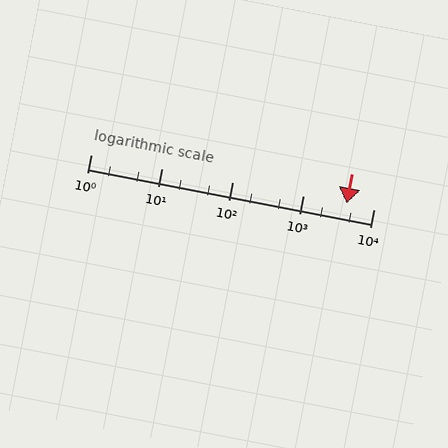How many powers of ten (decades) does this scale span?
The scale spans 4 decades, from 1 to 10000.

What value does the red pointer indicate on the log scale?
The pointer indicates approximately 4100.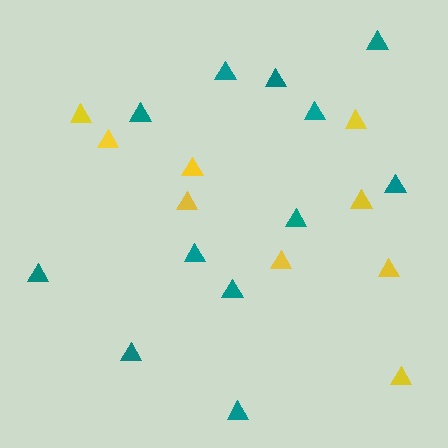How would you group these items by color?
There are 2 groups: one group of teal triangles (12) and one group of yellow triangles (9).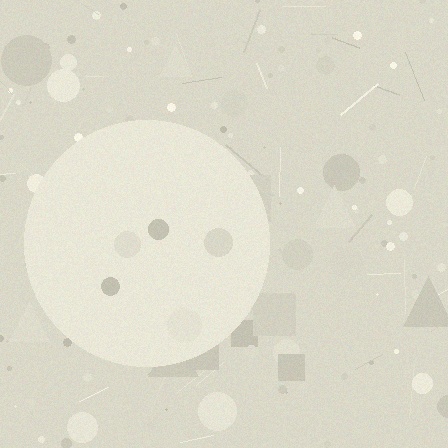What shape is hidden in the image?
A circle is hidden in the image.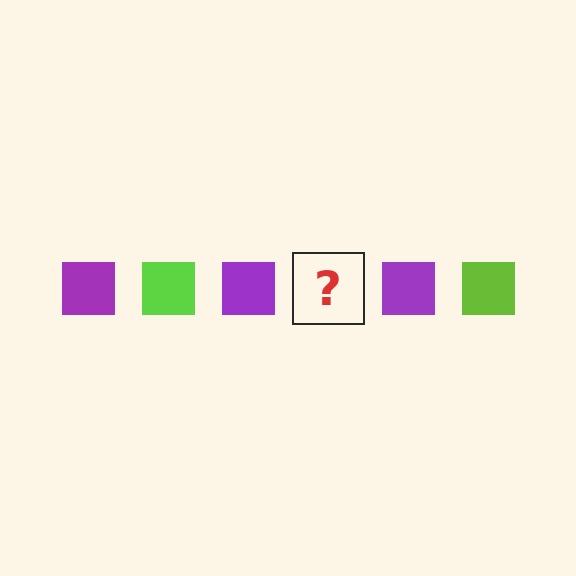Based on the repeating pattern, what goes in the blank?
The blank should be a lime square.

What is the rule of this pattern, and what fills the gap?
The rule is that the pattern cycles through purple, lime squares. The gap should be filled with a lime square.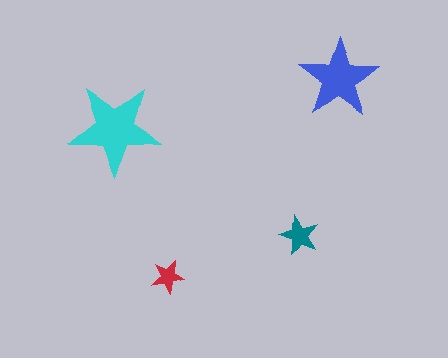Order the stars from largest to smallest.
the cyan one, the blue one, the teal one, the red one.